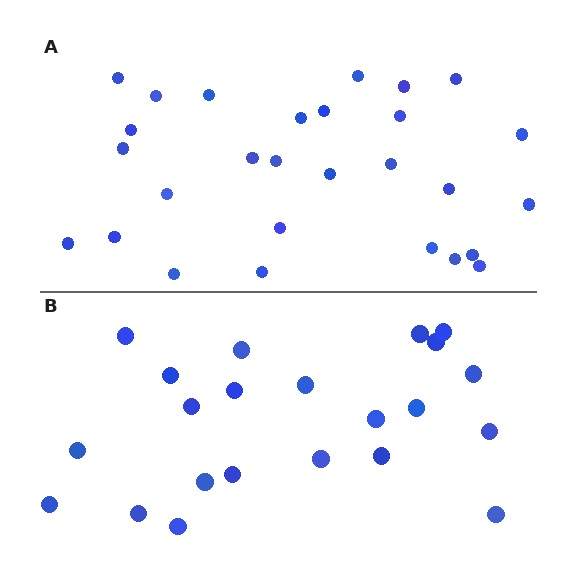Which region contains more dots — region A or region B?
Region A (the top region) has more dots.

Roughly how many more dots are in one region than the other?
Region A has about 6 more dots than region B.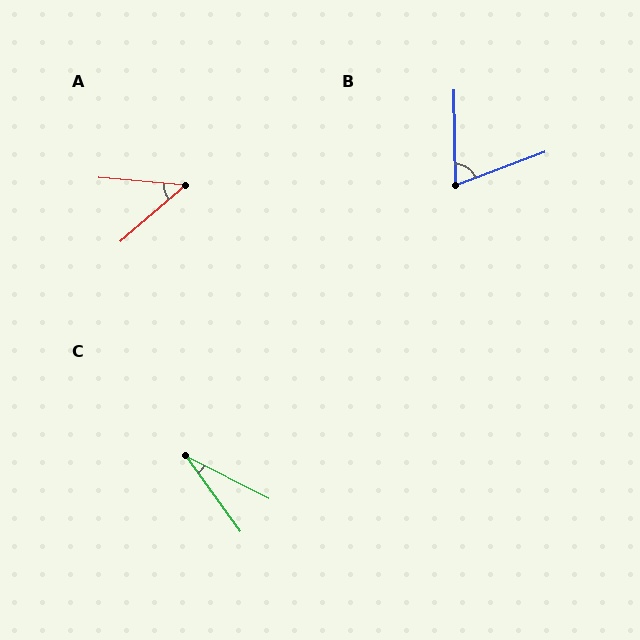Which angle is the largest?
B, at approximately 71 degrees.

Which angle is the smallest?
C, at approximately 27 degrees.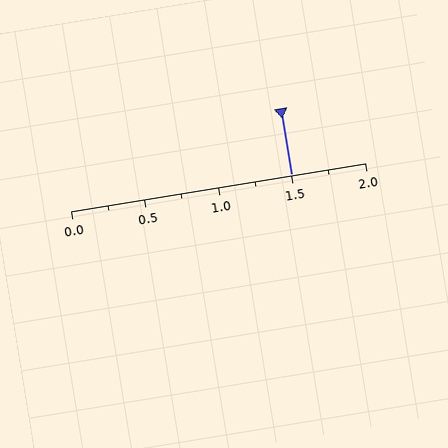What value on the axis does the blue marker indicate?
The marker indicates approximately 1.5.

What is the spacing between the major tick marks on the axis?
The major ticks are spaced 0.5 apart.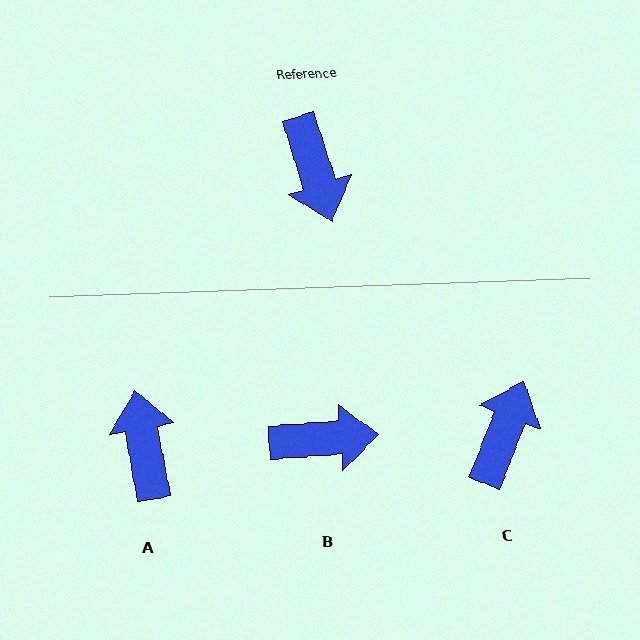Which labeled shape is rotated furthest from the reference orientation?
A, about 172 degrees away.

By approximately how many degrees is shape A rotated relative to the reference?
Approximately 172 degrees counter-clockwise.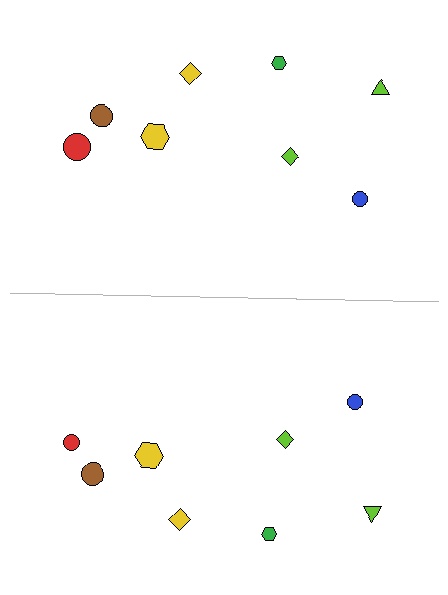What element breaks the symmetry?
The red circle on the bottom side has a different size than its mirror counterpart.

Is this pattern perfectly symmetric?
No, the pattern is not perfectly symmetric. The red circle on the bottom side has a different size than its mirror counterpart.